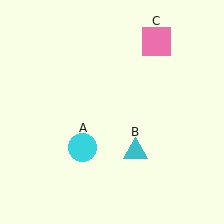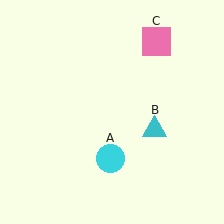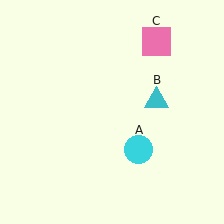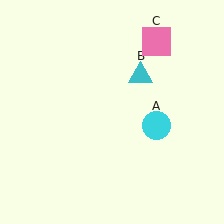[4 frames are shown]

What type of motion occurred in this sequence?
The cyan circle (object A), cyan triangle (object B) rotated counterclockwise around the center of the scene.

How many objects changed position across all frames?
2 objects changed position: cyan circle (object A), cyan triangle (object B).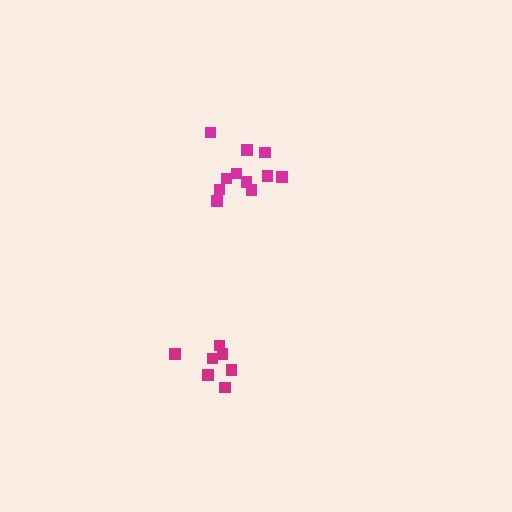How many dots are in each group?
Group 1: 7 dots, Group 2: 11 dots (18 total).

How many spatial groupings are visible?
There are 2 spatial groupings.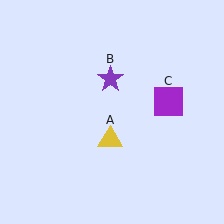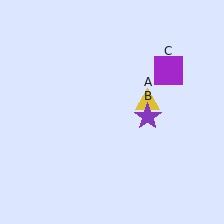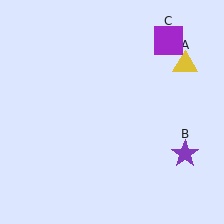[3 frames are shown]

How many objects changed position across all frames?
3 objects changed position: yellow triangle (object A), purple star (object B), purple square (object C).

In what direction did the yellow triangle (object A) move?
The yellow triangle (object A) moved up and to the right.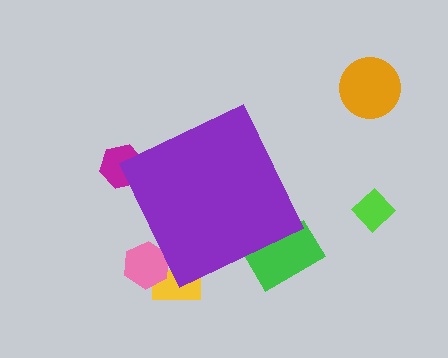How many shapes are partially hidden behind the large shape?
4 shapes are partially hidden.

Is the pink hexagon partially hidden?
Yes, the pink hexagon is partially hidden behind the purple diamond.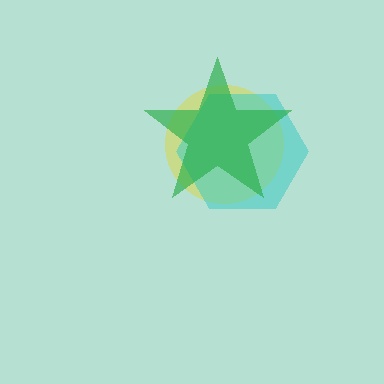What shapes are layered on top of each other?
The layered shapes are: a yellow circle, a cyan hexagon, a green star.